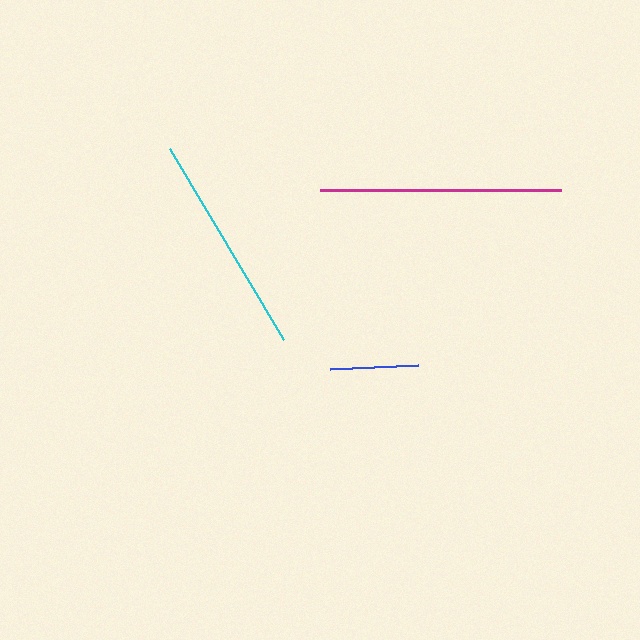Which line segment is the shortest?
The blue line is the shortest at approximately 88 pixels.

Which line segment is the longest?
The magenta line is the longest at approximately 240 pixels.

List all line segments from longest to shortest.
From longest to shortest: magenta, cyan, blue.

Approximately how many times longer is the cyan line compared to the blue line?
The cyan line is approximately 2.5 times the length of the blue line.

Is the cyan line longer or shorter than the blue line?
The cyan line is longer than the blue line.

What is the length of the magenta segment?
The magenta segment is approximately 240 pixels long.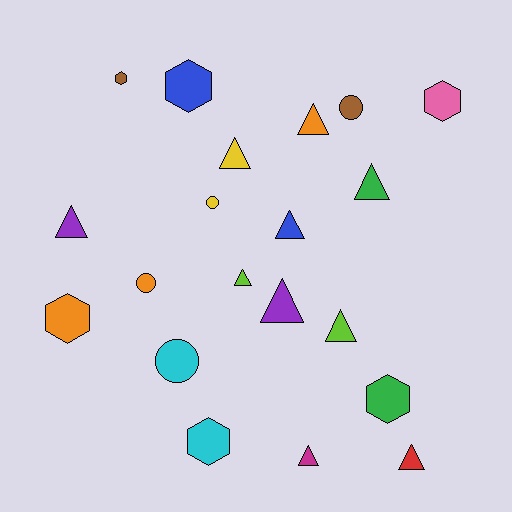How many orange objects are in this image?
There are 3 orange objects.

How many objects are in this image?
There are 20 objects.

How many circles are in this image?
There are 4 circles.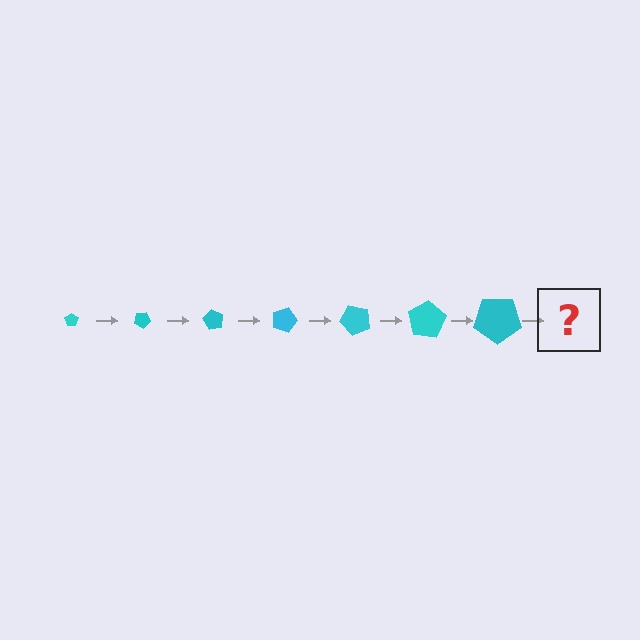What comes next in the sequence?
The next element should be a pentagon, larger than the previous one and rotated 210 degrees from the start.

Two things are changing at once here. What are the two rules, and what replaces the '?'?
The two rules are that the pentagon grows larger each step and it rotates 30 degrees each step. The '?' should be a pentagon, larger than the previous one and rotated 210 degrees from the start.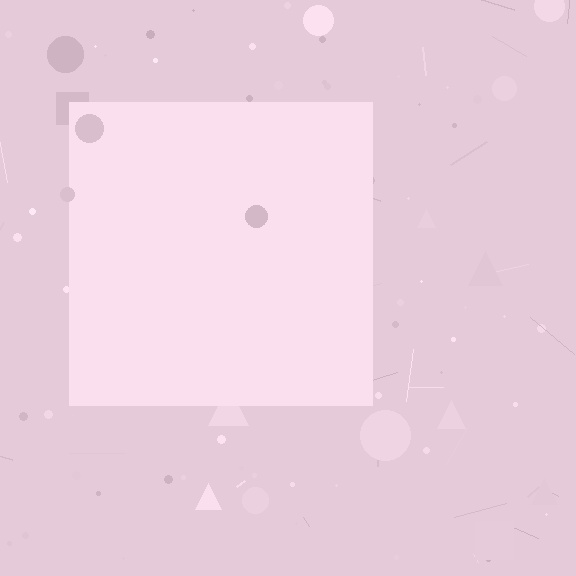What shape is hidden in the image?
A square is hidden in the image.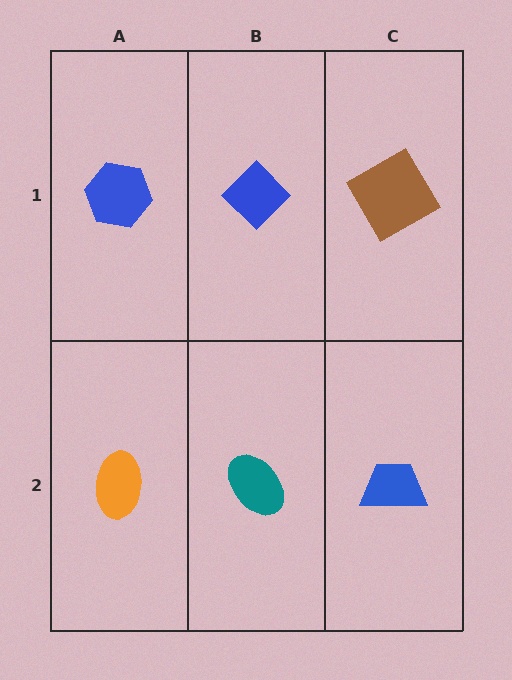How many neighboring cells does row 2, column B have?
3.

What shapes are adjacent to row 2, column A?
A blue hexagon (row 1, column A), a teal ellipse (row 2, column B).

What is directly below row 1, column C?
A blue trapezoid.